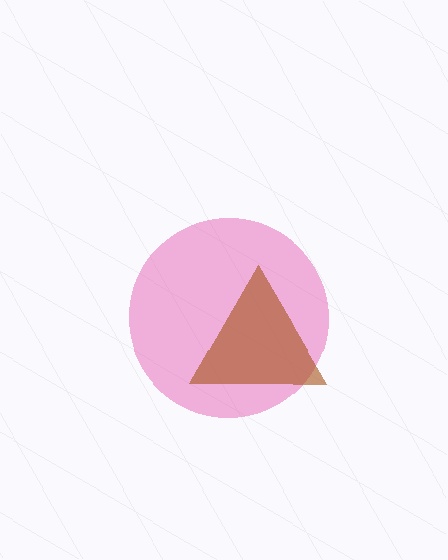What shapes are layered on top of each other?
The layered shapes are: a pink circle, a brown triangle.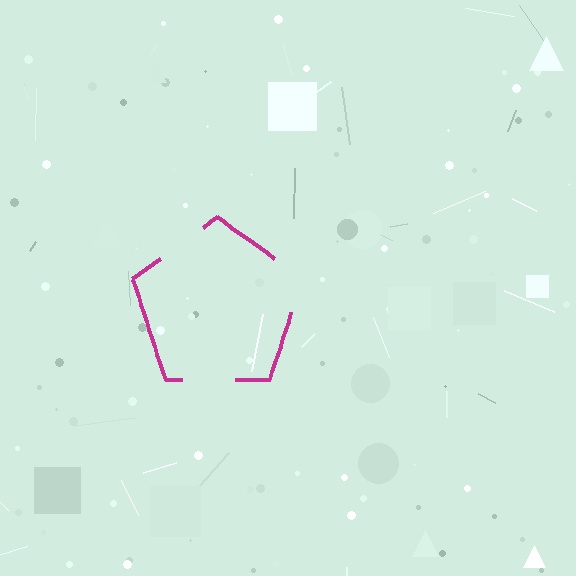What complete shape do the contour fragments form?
The contour fragments form a pentagon.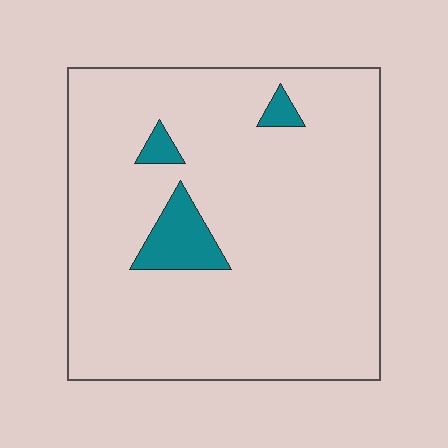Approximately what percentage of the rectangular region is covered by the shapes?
Approximately 5%.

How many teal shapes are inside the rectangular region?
3.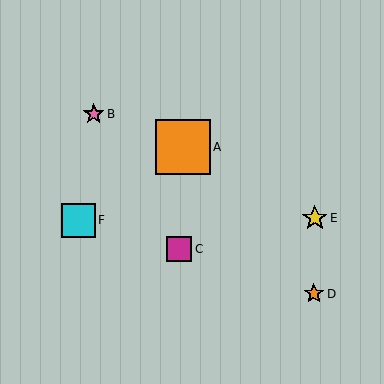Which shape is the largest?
The orange square (labeled A) is the largest.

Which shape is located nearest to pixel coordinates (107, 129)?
The pink star (labeled B) at (94, 114) is nearest to that location.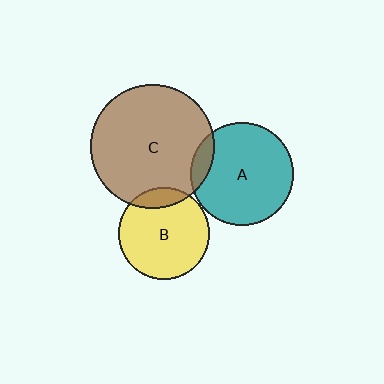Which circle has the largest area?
Circle C (brown).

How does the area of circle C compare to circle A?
Approximately 1.4 times.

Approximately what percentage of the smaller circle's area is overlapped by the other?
Approximately 10%.